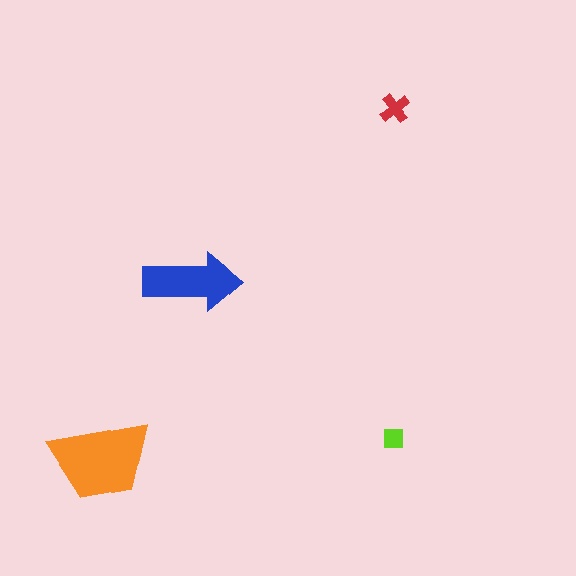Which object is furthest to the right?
The lime square is rightmost.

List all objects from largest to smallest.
The orange trapezoid, the blue arrow, the red cross, the lime square.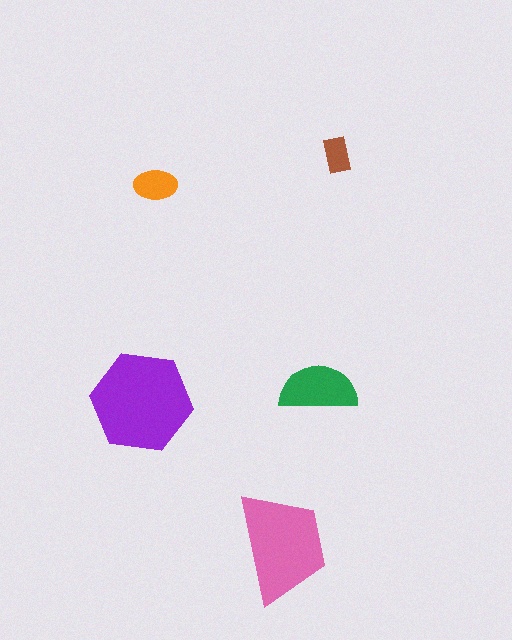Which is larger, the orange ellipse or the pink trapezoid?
The pink trapezoid.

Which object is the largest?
The purple hexagon.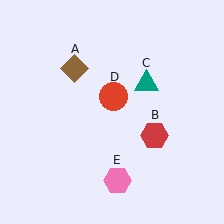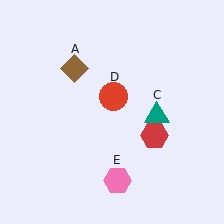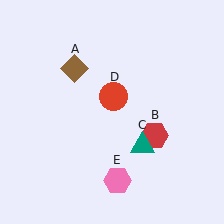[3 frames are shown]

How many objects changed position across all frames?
1 object changed position: teal triangle (object C).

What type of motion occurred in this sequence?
The teal triangle (object C) rotated clockwise around the center of the scene.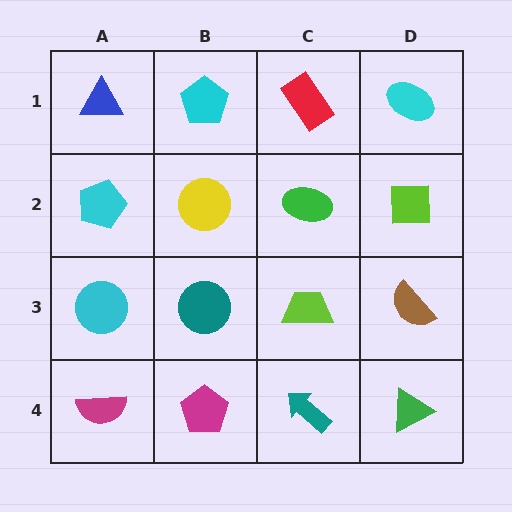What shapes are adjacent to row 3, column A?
A cyan pentagon (row 2, column A), a magenta semicircle (row 4, column A), a teal circle (row 3, column B).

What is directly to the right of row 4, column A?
A magenta pentagon.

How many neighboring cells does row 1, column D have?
2.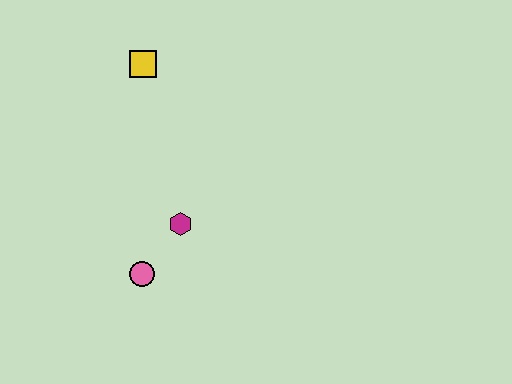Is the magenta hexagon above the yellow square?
No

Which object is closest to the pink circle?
The magenta hexagon is closest to the pink circle.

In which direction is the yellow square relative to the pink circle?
The yellow square is above the pink circle.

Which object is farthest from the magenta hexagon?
The yellow square is farthest from the magenta hexagon.